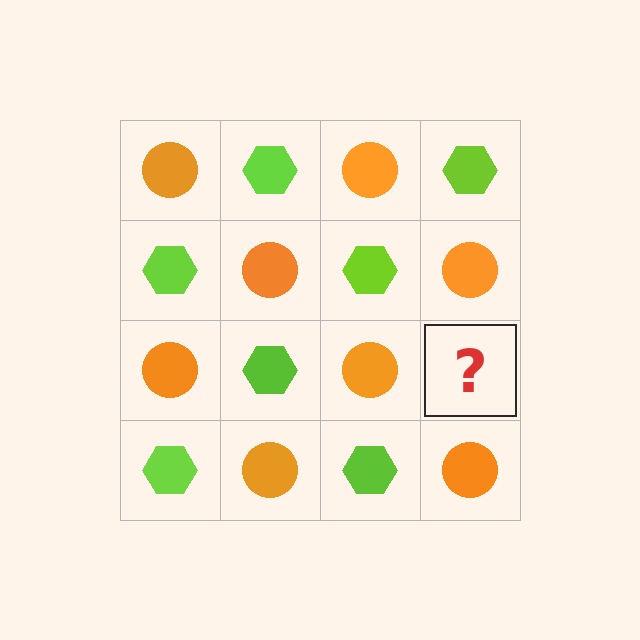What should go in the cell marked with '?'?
The missing cell should contain a lime hexagon.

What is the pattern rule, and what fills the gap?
The rule is that it alternates orange circle and lime hexagon in a checkerboard pattern. The gap should be filled with a lime hexagon.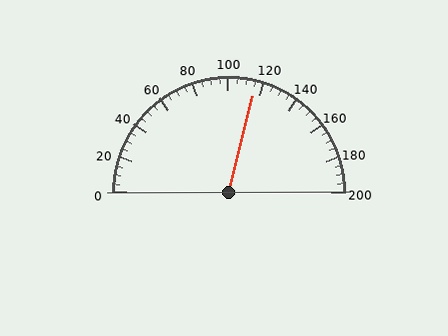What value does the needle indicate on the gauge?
The needle indicates approximately 115.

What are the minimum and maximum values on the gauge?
The gauge ranges from 0 to 200.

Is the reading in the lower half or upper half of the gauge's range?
The reading is in the upper half of the range (0 to 200).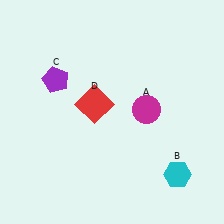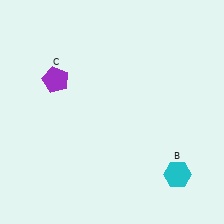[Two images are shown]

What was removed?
The magenta circle (A), the red square (D) were removed in Image 2.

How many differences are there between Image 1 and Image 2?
There are 2 differences between the two images.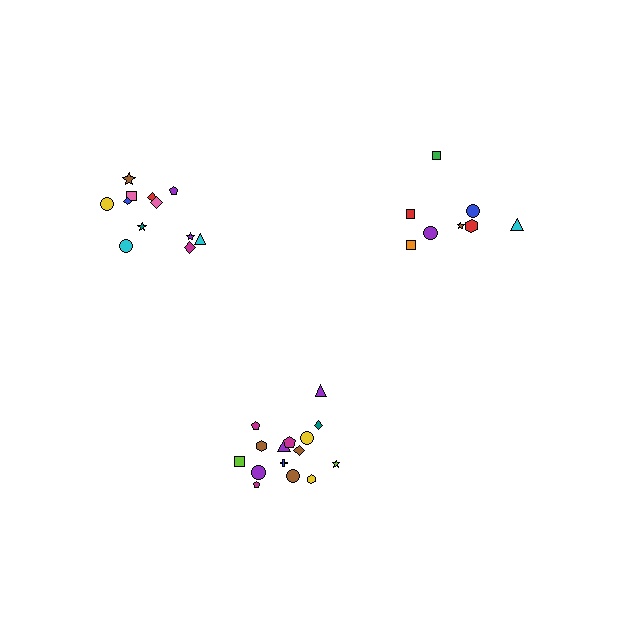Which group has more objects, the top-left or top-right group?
The top-left group.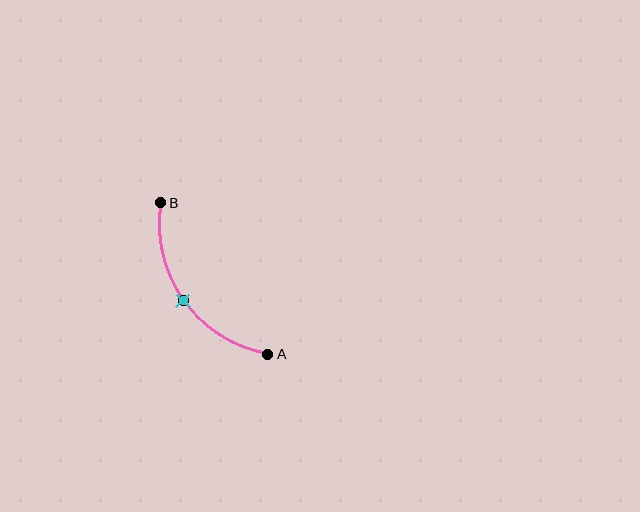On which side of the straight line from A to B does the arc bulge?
The arc bulges below and to the left of the straight line connecting A and B.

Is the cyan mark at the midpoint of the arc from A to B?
Yes. The cyan mark lies on the arc at equal arc-length from both A and B — it is the arc midpoint.